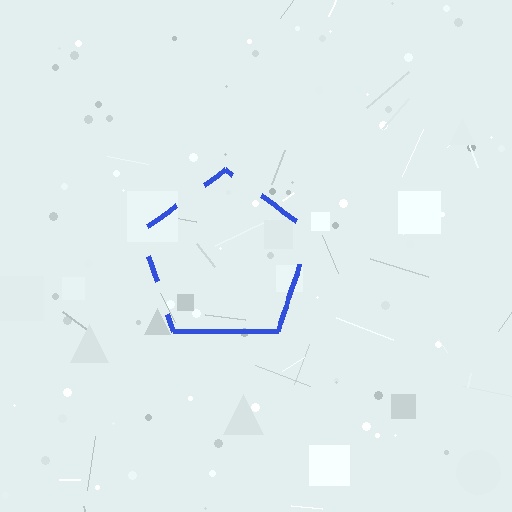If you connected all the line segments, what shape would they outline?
They would outline a pentagon.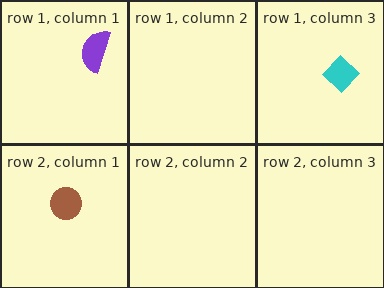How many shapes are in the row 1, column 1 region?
1.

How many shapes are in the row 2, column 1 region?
1.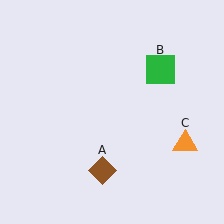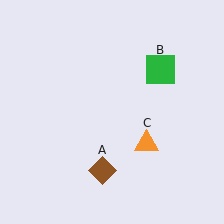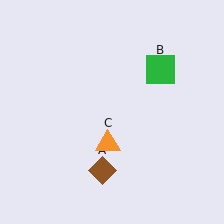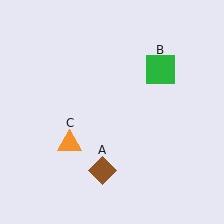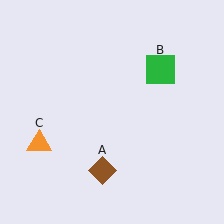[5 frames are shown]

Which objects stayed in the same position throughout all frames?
Brown diamond (object A) and green square (object B) remained stationary.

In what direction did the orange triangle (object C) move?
The orange triangle (object C) moved left.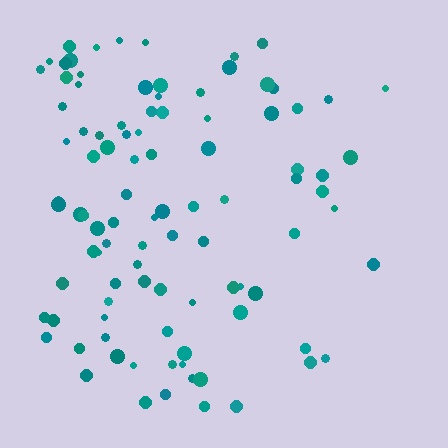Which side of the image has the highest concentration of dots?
The left.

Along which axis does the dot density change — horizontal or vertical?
Horizontal.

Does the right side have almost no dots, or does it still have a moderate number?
Still a moderate number, just noticeably fewer than the left.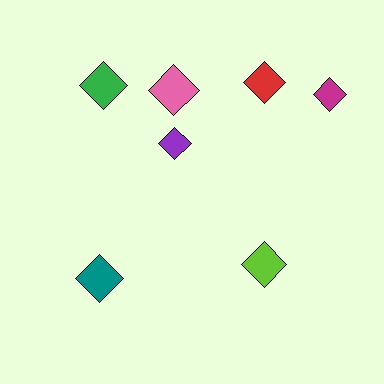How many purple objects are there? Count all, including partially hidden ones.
There is 1 purple object.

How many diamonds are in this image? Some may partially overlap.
There are 7 diamonds.